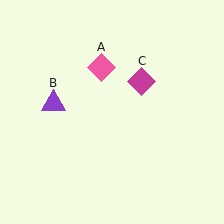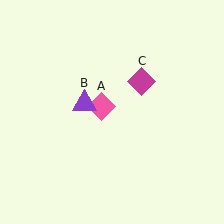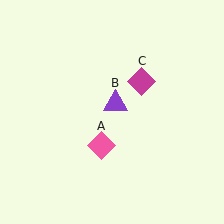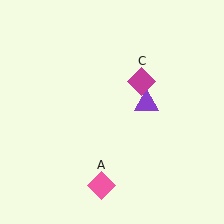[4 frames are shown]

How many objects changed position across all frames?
2 objects changed position: pink diamond (object A), purple triangle (object B).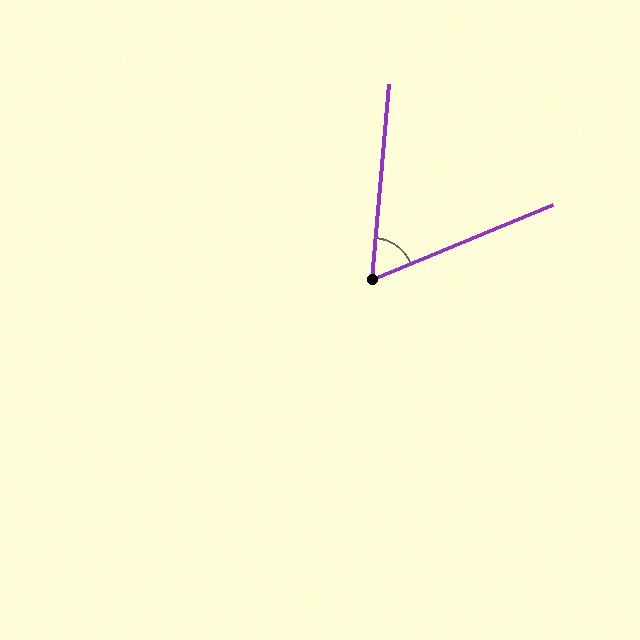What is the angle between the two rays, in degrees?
Approximately 62 degrees.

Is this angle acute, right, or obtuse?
It is acute.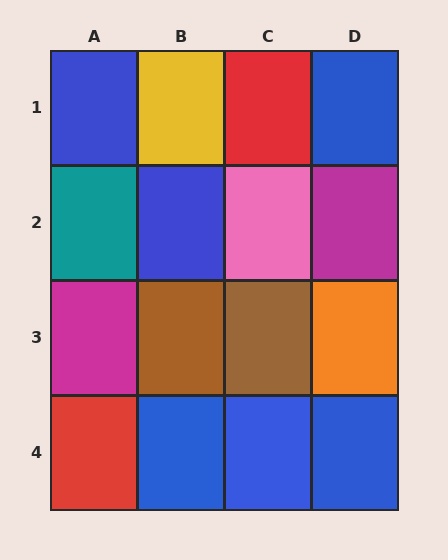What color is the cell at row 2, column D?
Magenta.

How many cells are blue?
6 cells are blue.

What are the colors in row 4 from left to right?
Red, blue, blue, blue.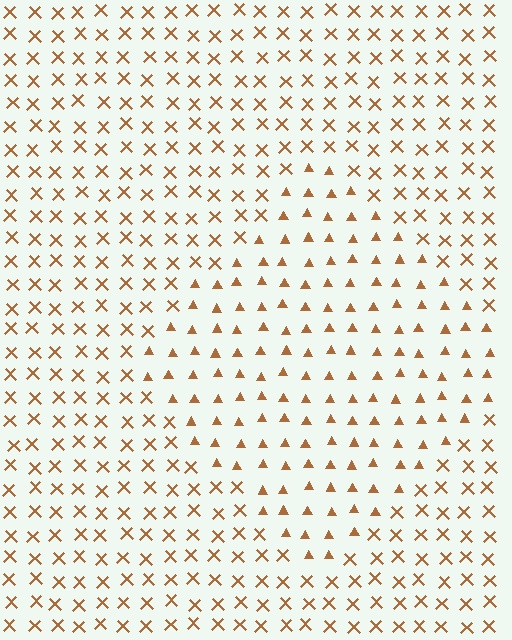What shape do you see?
I see a diamond.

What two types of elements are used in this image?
The image uses triangles inside the diamond region and X marks outside it.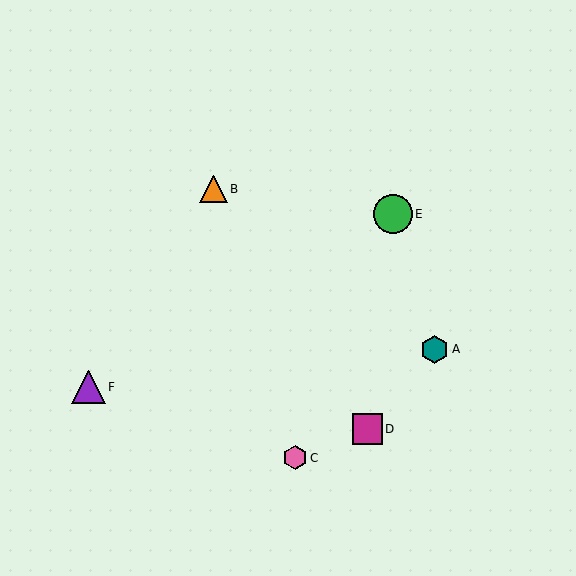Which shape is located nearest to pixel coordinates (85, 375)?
The purple triangle (labeled F) at (88, 387) is nearest to that location.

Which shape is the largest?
The green circle (labeled E) is the largest.